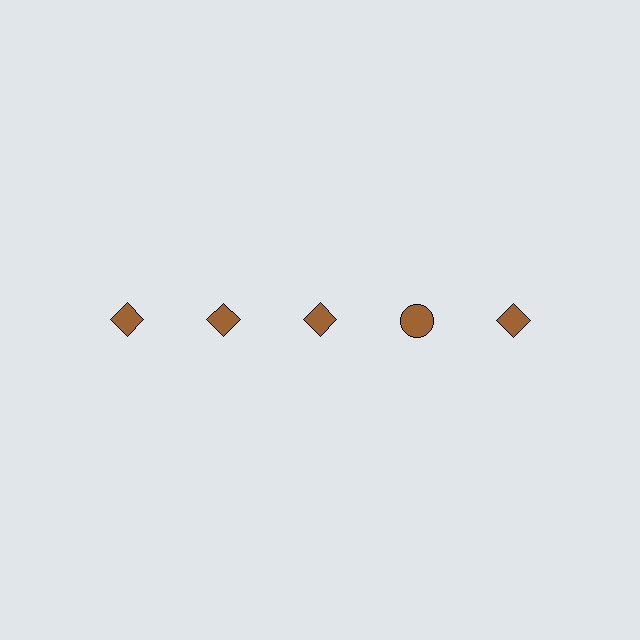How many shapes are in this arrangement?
There are 5 shapes arranged in a grid pattern.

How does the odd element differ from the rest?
It has a different shape: circle instead of diamond.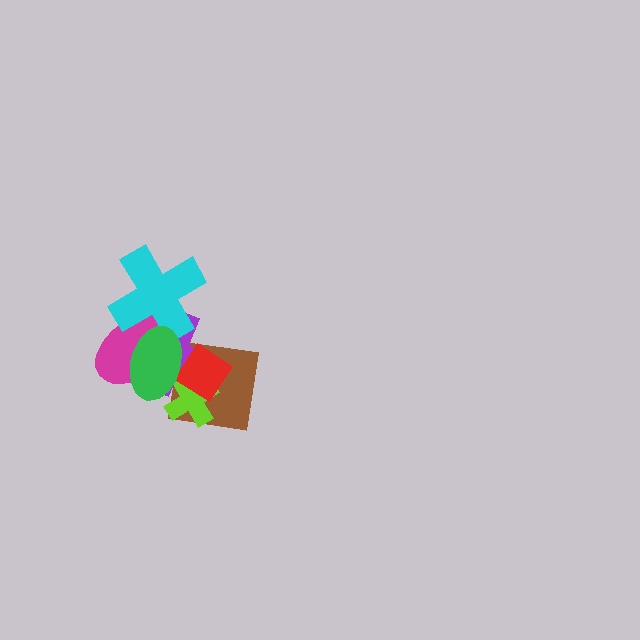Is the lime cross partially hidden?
Yes, it is partially covered by another shape.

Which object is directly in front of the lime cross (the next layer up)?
The purple cross is directly in front of the lime cross.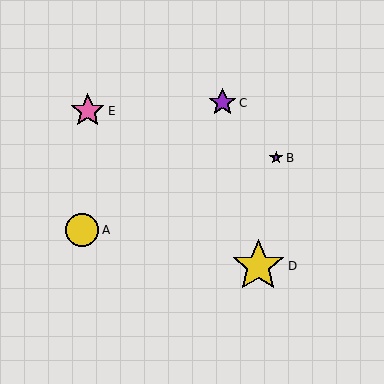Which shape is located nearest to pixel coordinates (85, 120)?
The pink star (labeled E) at (88, 111) is nearest to that location.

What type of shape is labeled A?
Shape A is a yellow circle.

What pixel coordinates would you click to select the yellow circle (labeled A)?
Click at (82, 230) to select the yellow circle A.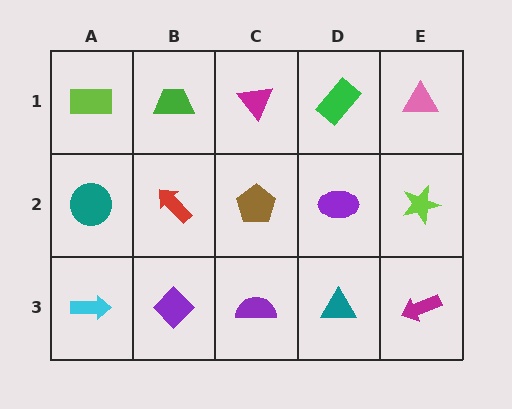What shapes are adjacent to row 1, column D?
A purple ellipse (row 2, column D), a magenta triangle (row 1, column C), a pink triangle (row 1, column E).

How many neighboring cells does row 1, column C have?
3.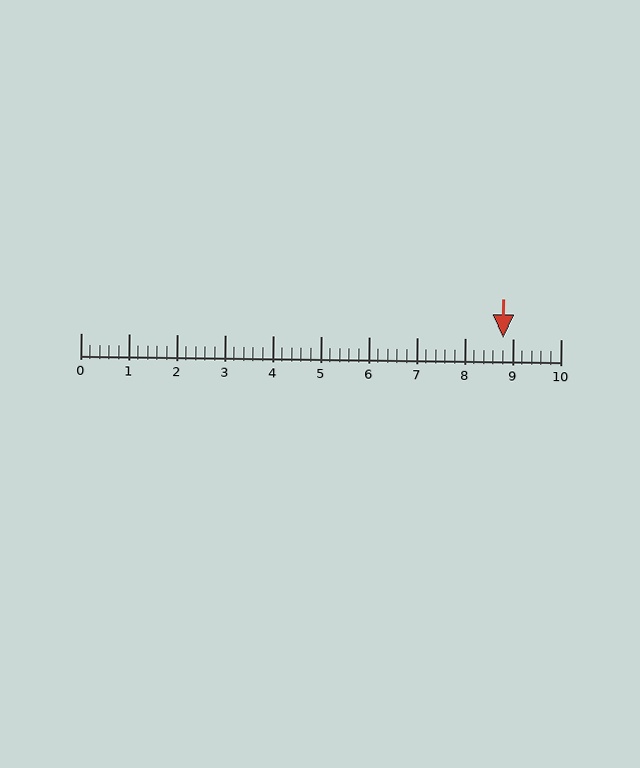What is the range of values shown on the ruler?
The ruler shows values from 0 to 10.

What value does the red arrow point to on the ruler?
The red arrow points to approximately 8.8.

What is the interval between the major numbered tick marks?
The major tick marks are spaced 1 units apart.